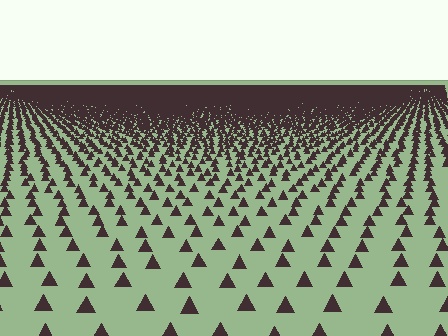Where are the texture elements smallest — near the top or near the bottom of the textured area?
Near the top.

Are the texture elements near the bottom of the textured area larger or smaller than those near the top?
Larger. Near the bottom, elements are closer to the viewer and appear at a bigger on-screen size.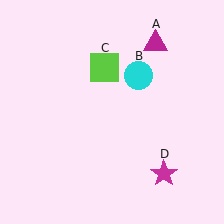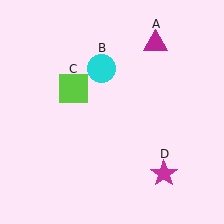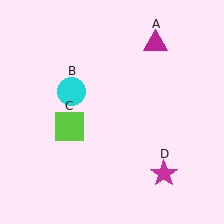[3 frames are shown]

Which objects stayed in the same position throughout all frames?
Magenta triangle (object A) and magenta star (object D) remained stationary.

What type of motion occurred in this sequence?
The cyan circle (object B), lime square (object C) rotated counterclockwise around the center of the scene.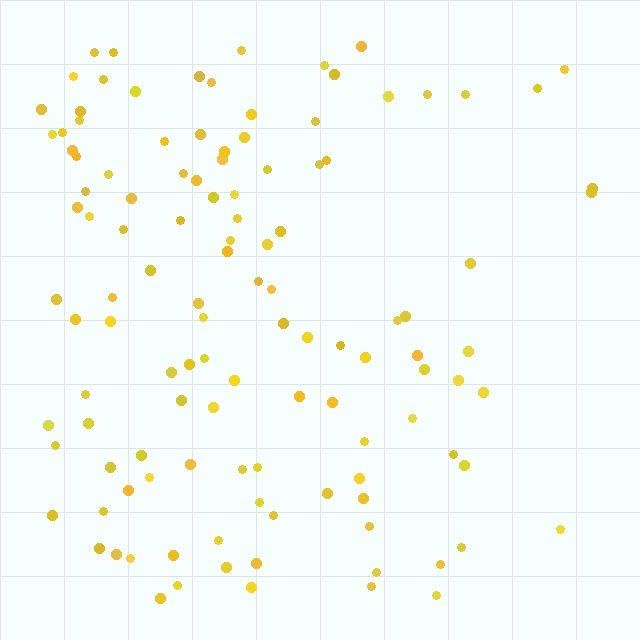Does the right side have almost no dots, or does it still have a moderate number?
Still a moderate number, just noticeably fewer than the left.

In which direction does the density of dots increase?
From right to left, with the left side densest.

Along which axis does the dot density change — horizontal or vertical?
Horizontal.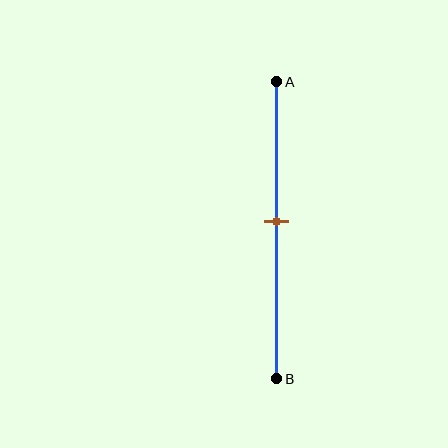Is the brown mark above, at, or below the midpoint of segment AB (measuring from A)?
The brown mark is approximately at the midpoint of segment AB.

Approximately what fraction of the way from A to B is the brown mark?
The brown mark is approximately 45% of the way from A to B.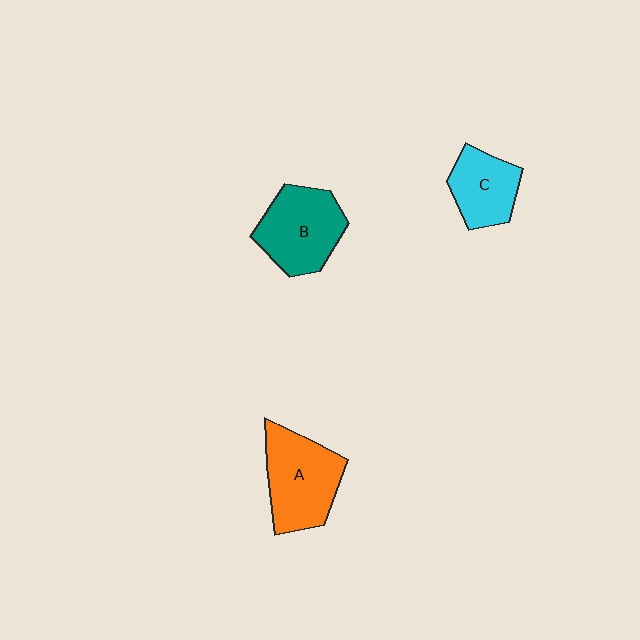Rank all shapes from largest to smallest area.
From largest to smallest: A (orange), B (teal), C (cyan).